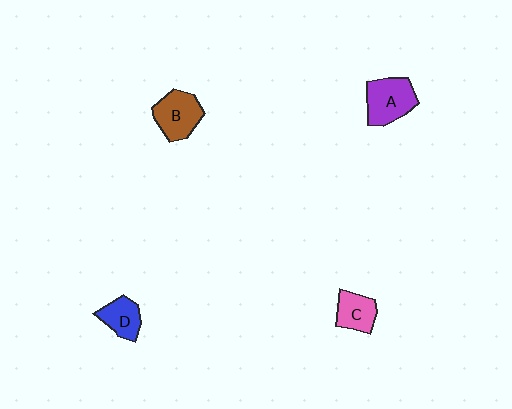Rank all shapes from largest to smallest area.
From largest to smallest: A (purple), B (brown), C (pink), D (blue).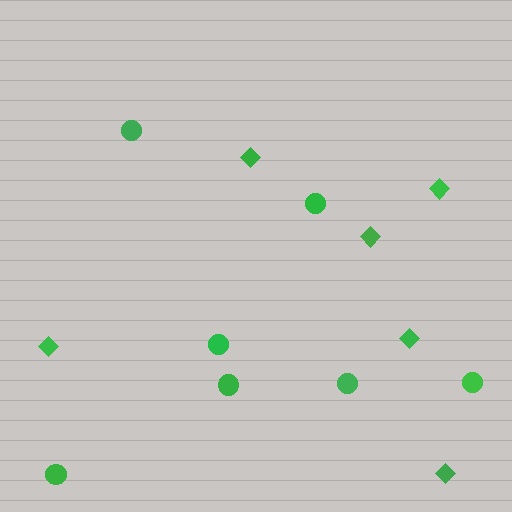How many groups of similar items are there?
There are 2 groups: one group of diamonds (6) and one group of circles (7).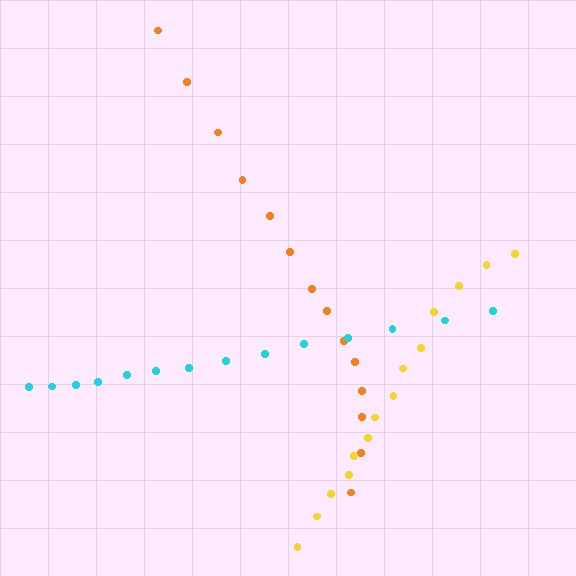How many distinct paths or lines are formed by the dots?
There are 3 distinct paths.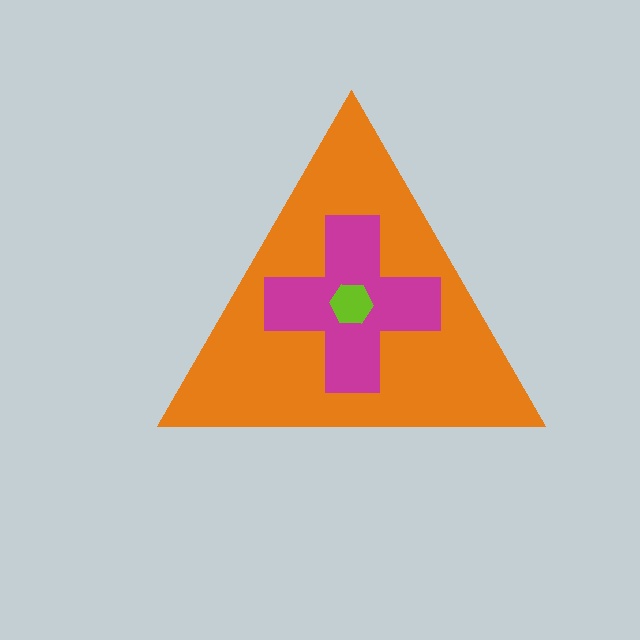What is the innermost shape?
The lime hexagon.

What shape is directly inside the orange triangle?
The magenta cross.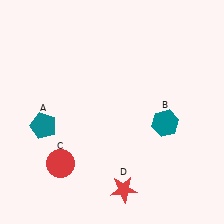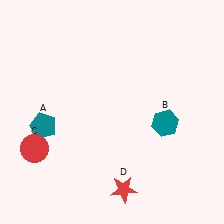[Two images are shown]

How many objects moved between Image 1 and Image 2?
1 object moved between the two images.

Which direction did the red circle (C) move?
The red circle (C) moved left.